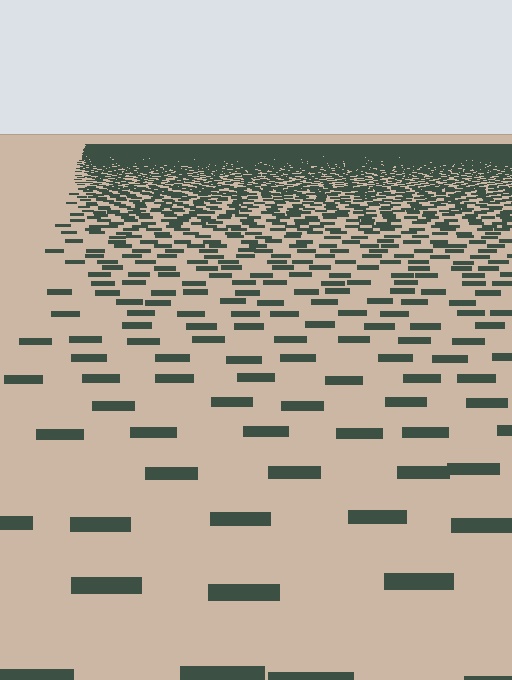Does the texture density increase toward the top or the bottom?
Density increases toward the top.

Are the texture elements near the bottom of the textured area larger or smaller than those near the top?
Larger. Near the bottom, elements are closer to the viewer and appear at a bigger on-screen size.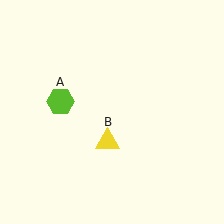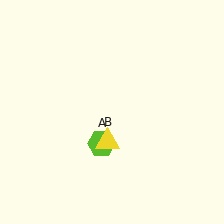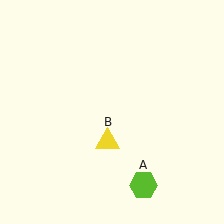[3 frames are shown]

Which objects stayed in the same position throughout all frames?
Yellow triangle (object B) remained stationary.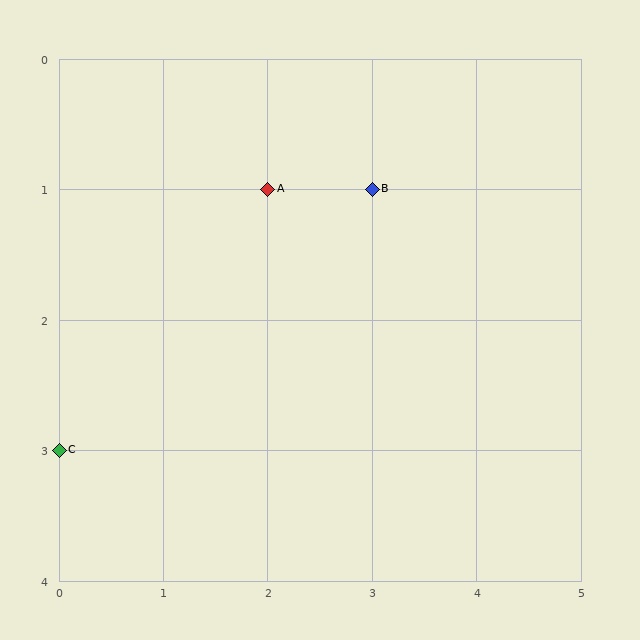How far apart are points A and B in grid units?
Points A and B are 1 column apart.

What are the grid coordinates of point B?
Point B is at grid coordinates (3, 1).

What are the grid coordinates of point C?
Point C is at grid coordinates (0, 3).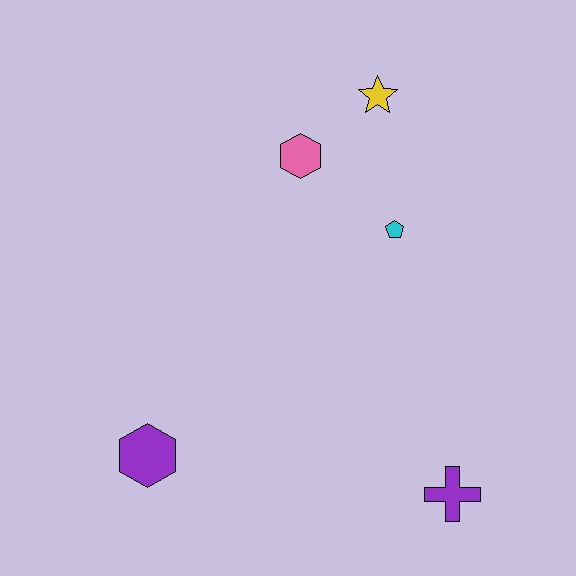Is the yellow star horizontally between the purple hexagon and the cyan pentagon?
Yes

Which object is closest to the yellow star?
The pink hexagon is closest to the yellow star.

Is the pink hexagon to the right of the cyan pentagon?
No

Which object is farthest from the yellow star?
The purple hexagon is farthest from the yellow star.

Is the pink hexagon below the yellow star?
Yes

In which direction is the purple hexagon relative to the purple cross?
The purple hexagon is to the left of the purple cross.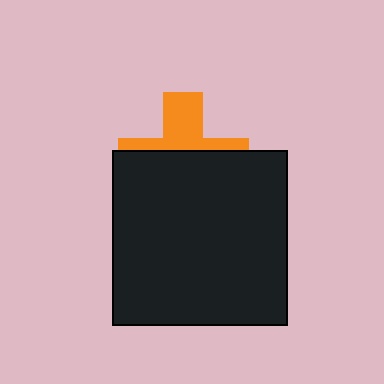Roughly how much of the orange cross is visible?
A small part of it is visible (roughly 38%).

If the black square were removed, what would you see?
You would see the complete orange cross.